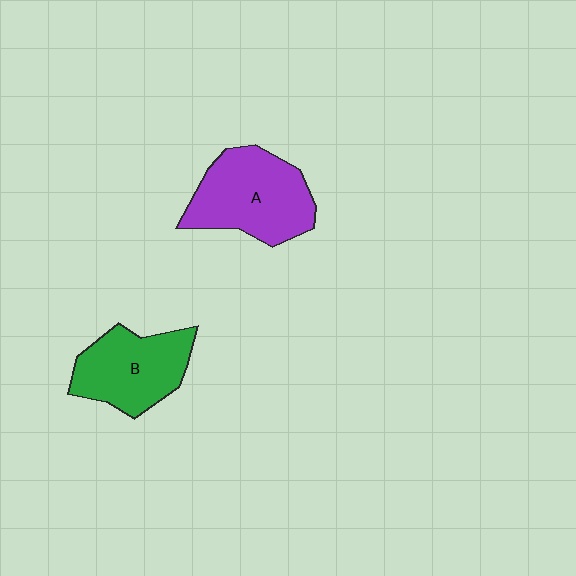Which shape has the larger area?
Shape A (purple).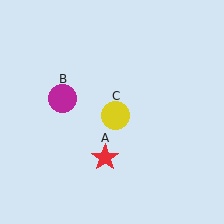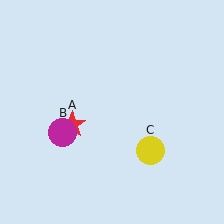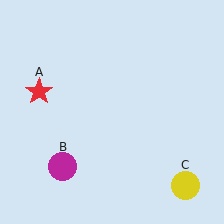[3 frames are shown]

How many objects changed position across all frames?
3 objects changed position: red star (object A), magenta circle (object B), yellow circle (object C).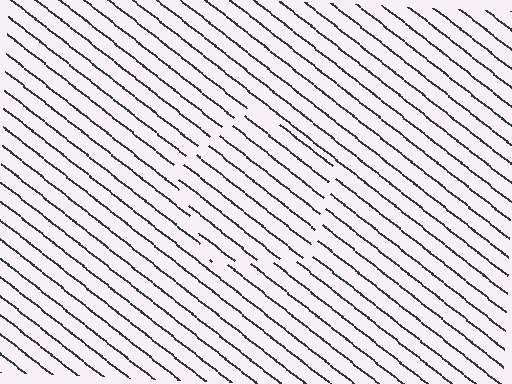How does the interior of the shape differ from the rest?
The interior of the shape contains the same grating, shifted by half a period — the contour is defined by the phase discontinuity where line-ends from the inner and outer gratings abut.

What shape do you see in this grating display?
An illusory pentagon. The interior of the shape contains the same grating, shifted by half a period — the contour is defined by the phase discontinuity where line-ends from the inner and outer gratings abut.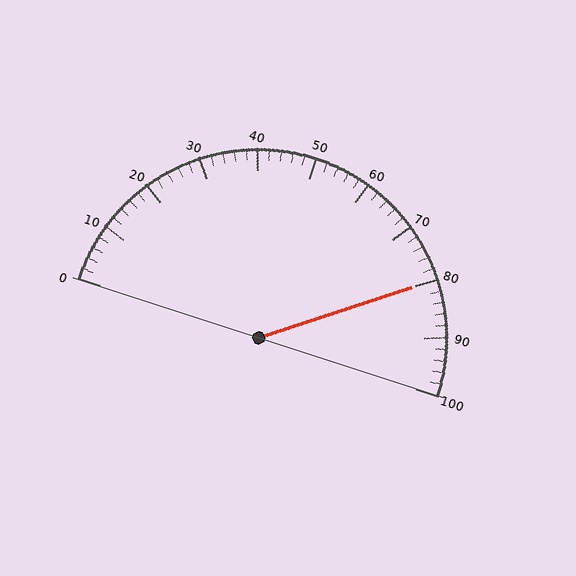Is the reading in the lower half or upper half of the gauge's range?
The reading is in the upper half of the range (0 to 100).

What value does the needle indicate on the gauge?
The needle indicates approximately 80.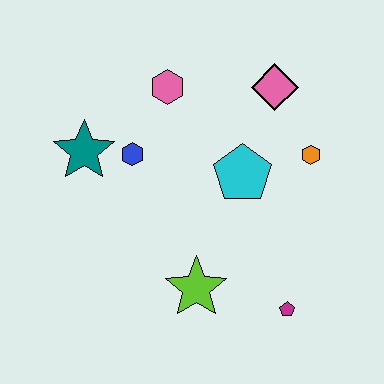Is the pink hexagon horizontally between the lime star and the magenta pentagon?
No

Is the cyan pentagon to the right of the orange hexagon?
No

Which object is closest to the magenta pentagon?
The lime star is closest to the magenta pentagon.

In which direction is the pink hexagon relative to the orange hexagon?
The pink hexagon is to the left of the orange hexagon.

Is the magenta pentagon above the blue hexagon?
No